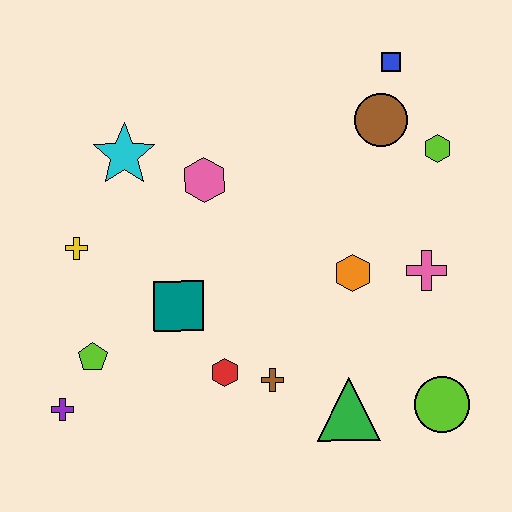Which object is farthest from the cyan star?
The lime circle is farthest from the cyan star.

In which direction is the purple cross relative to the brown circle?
The purple cross is to the left of the brown circle.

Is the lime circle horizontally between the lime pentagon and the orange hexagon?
No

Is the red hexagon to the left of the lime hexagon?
Yes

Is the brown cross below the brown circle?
Yes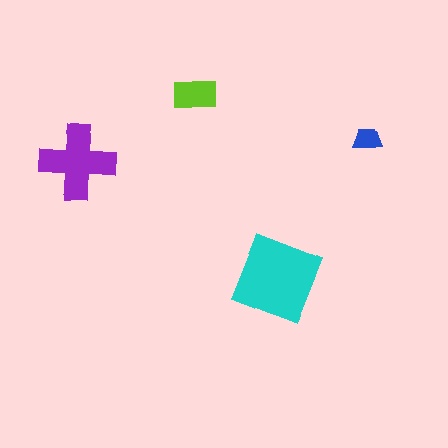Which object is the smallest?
The blue trapezoid.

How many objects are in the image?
There are 4 objects in the image.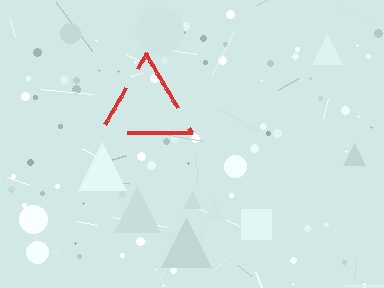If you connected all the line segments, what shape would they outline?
They would outline a triangle.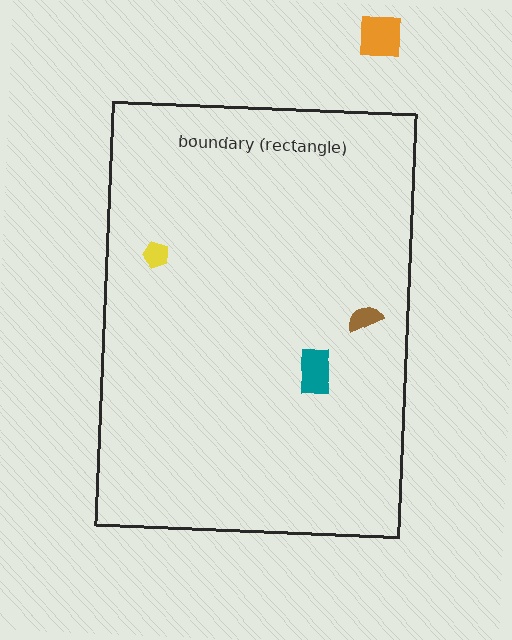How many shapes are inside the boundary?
3 inside, 1 outside.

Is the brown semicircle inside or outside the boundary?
Inside.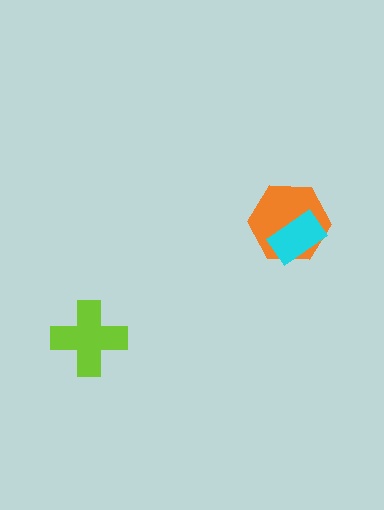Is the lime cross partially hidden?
No, no other shape covers it.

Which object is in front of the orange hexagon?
The cyan rectangle is in front of the orange hexagon.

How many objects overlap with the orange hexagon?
1 object overlaps with the orange hexagon.